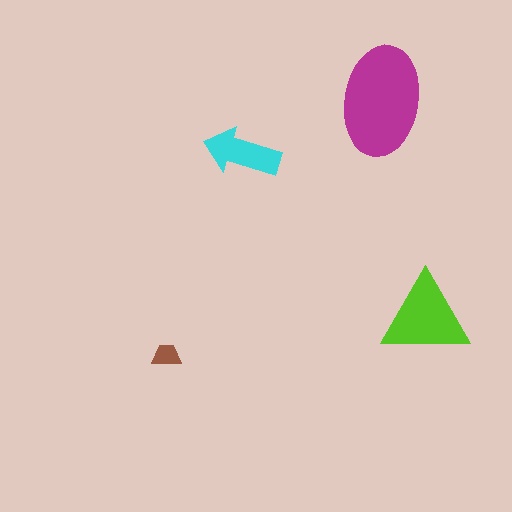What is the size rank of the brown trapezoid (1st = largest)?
4th.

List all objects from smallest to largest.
The brown trapezoid, the cyan arrow, the lime triangle, the magenta ellipse.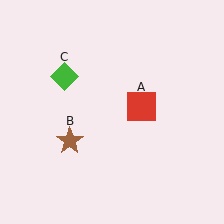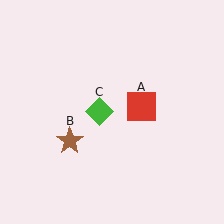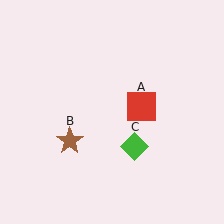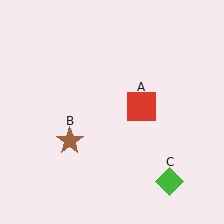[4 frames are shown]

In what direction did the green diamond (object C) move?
The green diamond (object C) moved down and to the right.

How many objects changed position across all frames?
1 object changed position: green diamond (object C).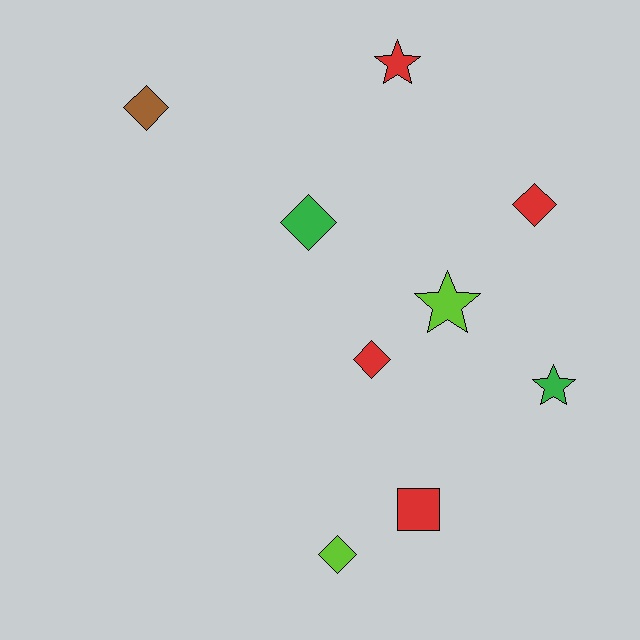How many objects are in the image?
There are 9 objects.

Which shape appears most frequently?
Diamond, with 5 objects.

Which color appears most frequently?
Red, with 4 objects.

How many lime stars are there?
There is 1 lime star.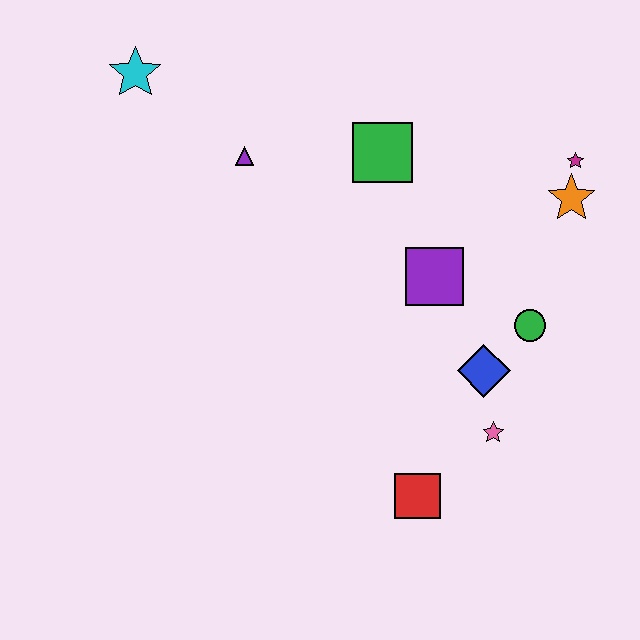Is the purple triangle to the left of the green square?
Yes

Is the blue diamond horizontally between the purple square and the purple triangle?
No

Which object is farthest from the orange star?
The cyan star is farthest from the orange star.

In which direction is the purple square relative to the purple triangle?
The purple square is to the right of the purple triangle.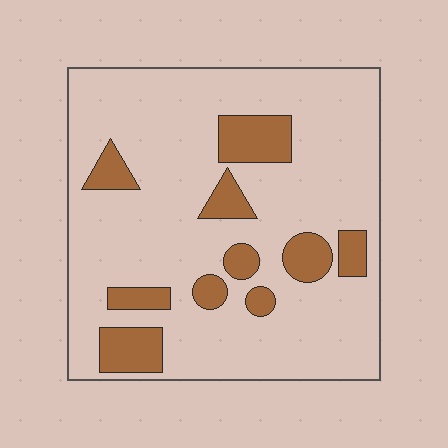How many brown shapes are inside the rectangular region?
10.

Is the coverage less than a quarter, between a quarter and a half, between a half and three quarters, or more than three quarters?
Less than a quarter.